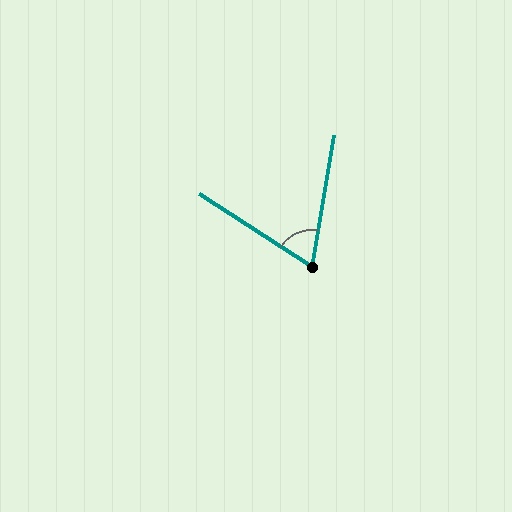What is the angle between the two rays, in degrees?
Approximately 67 degrees.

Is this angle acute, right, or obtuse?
It is acute.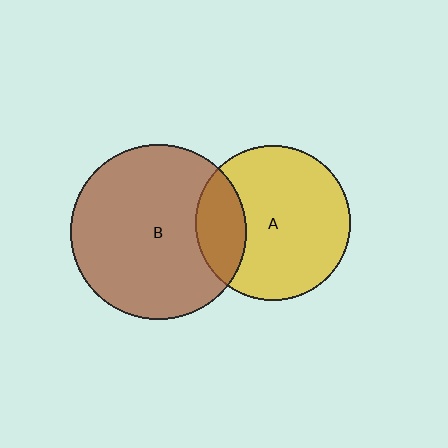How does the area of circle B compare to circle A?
Approximately 1.3 times.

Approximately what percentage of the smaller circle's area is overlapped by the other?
Approximately 20%.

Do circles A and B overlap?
Yes.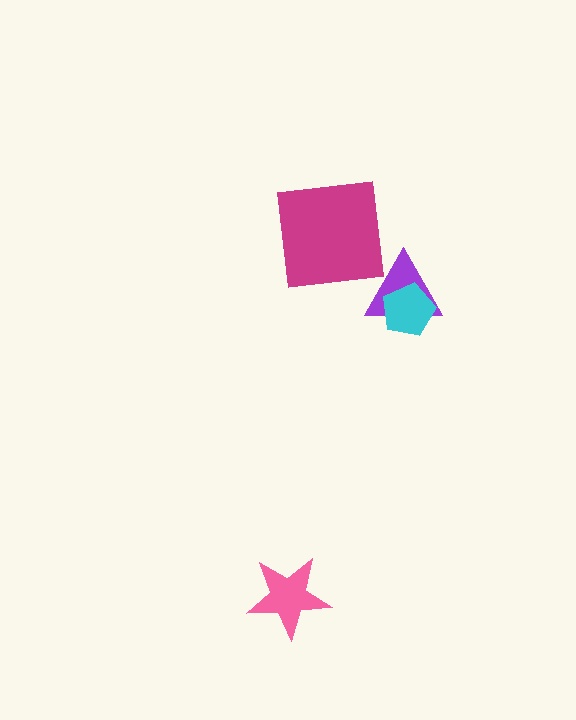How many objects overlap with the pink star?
0 objects overlap with the pink star.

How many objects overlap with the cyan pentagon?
1 object overlaps with the cyan pentagon.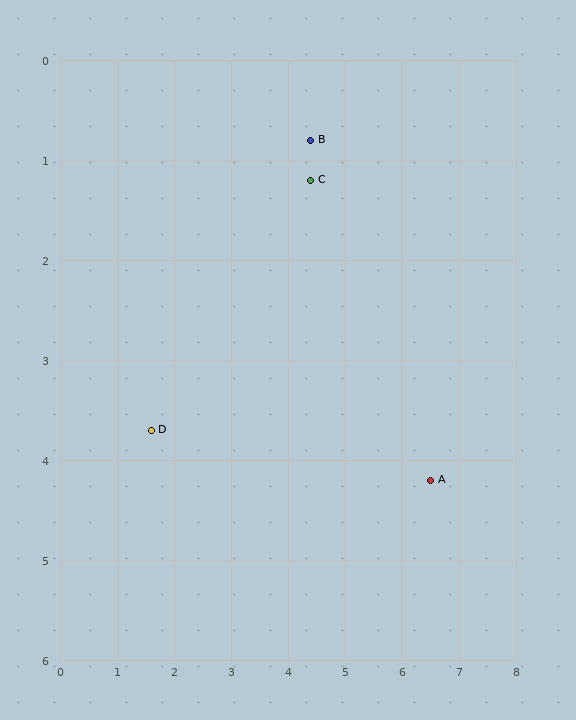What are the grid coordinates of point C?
Point C is at approximately (4.4, 1.2).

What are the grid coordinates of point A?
Point A is at approximately (6.5, 4.2).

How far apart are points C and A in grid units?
Points C and A are about 3.7 grid units apart.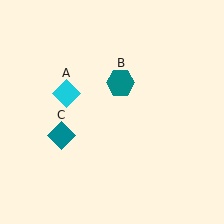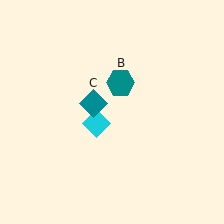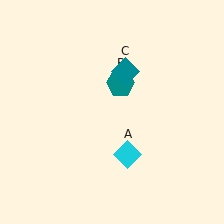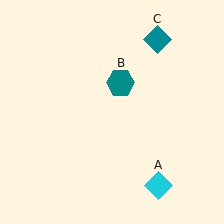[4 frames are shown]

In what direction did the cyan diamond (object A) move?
The cyan diamond (object A) moved down and to the right.